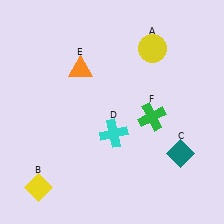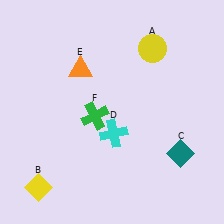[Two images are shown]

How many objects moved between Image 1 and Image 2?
1 object moved between the two images.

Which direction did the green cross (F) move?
The green cross (F) moved left.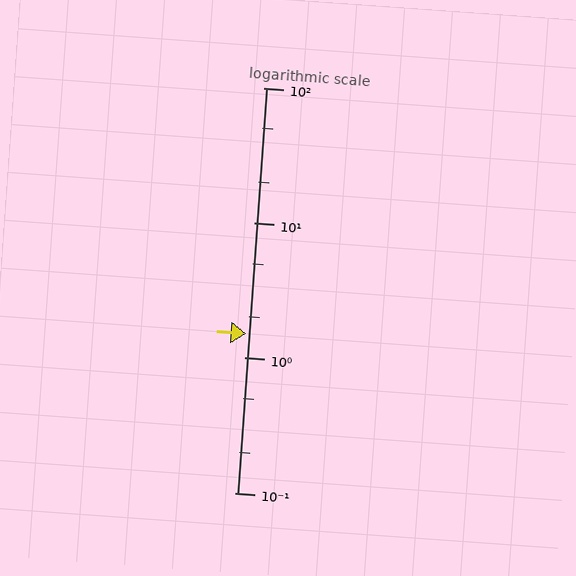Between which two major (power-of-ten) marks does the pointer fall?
The pointer is between 1 and 10.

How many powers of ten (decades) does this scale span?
The scale spans 3 decades, from 0.1 to 100.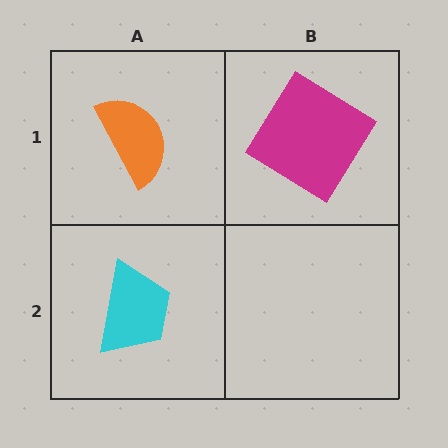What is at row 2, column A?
A cyan trapezoid.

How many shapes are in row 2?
1 shape.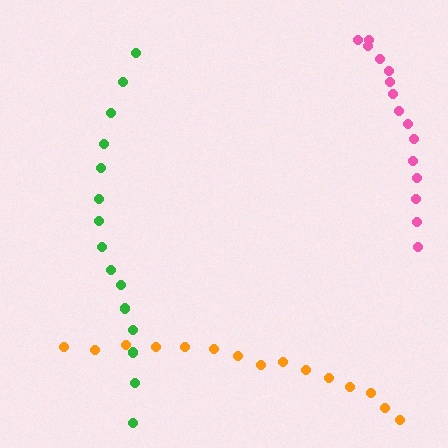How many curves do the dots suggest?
There are 3 distinct paths.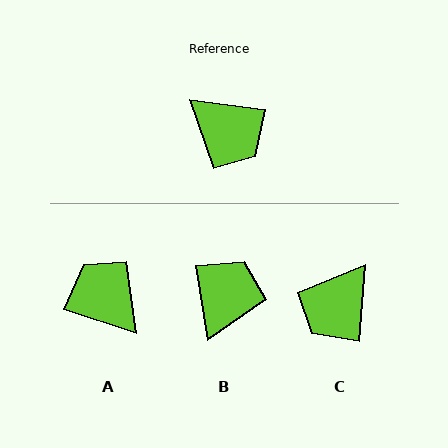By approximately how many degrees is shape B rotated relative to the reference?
Approximately 106 degrees counter-clockwise.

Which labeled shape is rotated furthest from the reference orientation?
A, about 168 degrees away.